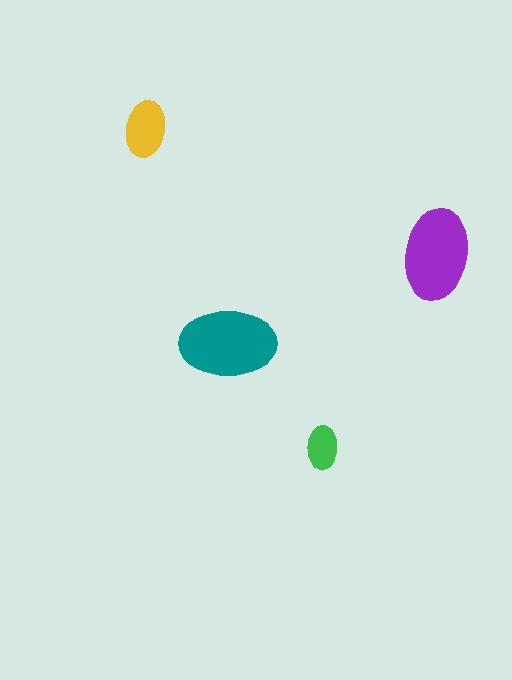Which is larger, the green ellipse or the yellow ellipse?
The yellow one.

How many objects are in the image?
There are 4 objects in the image.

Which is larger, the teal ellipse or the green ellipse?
The teal one.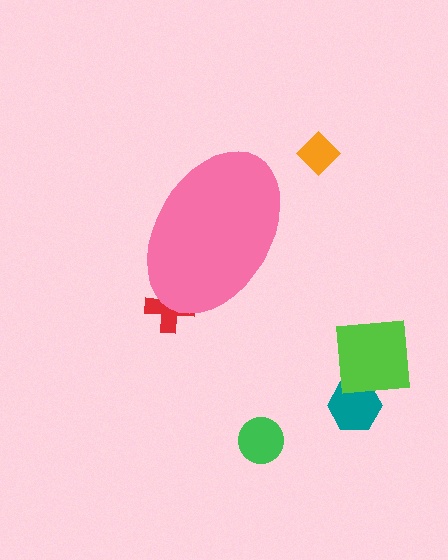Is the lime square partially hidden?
No, the lime square is fully visible.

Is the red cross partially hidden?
Yes, the red cross is partially hidden behind the pink ellipse.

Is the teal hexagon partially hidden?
No, the teal hexagon is fully visible.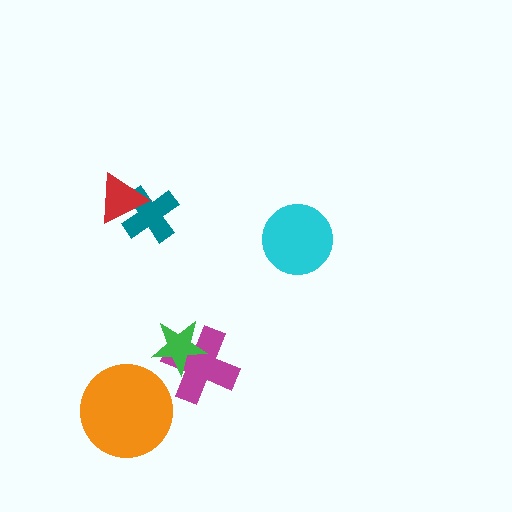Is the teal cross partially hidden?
Yes, it is partially covered by another shape.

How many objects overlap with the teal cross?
1 object overlaps with the teal cross.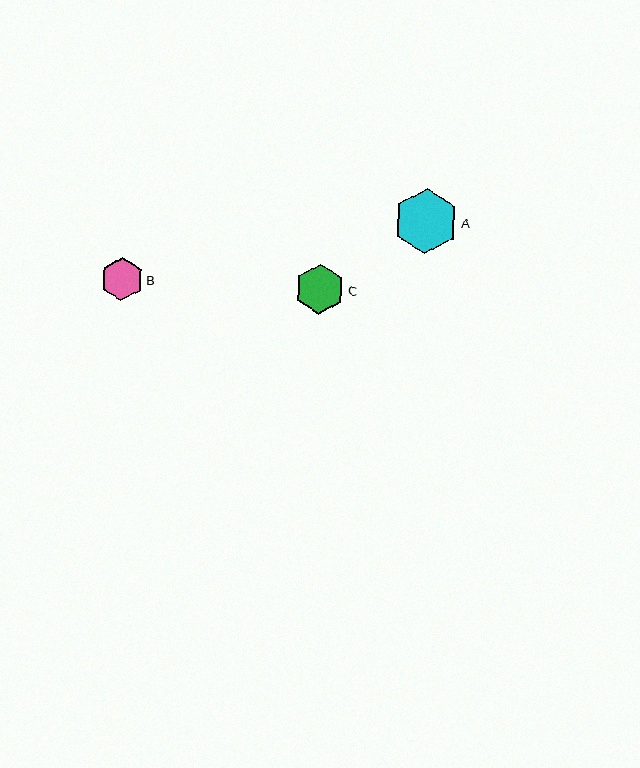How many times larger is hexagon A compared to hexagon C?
Hexagon A is approximately 1.3 times the size of hexagon C.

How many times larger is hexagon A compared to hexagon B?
Hexagon A is approximately 1.5 times the size of hexagon B.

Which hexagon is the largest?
Hexagon A is the largest with a size of approximately 65 pixels.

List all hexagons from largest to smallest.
From largest to smallest: A, C, B.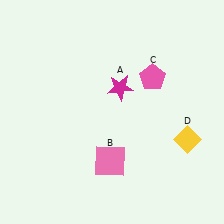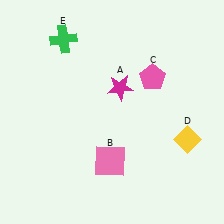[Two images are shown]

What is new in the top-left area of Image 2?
A green cross (E) was added in the top-left area of Image 2.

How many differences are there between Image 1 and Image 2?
There is 1 difference between the two images.